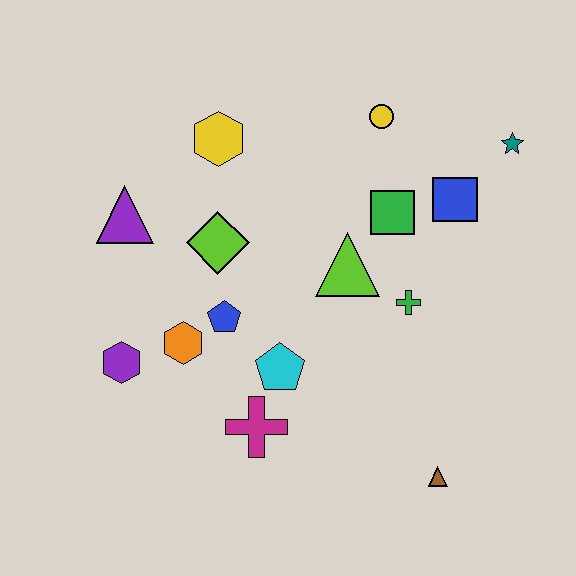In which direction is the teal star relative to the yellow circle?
The teal star is to the right of the yellow circle.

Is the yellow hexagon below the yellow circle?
Yes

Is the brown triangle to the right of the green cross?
Yes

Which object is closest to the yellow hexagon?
The lime diamond is closest to the yellow hexagon.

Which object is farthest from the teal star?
The purple hexagon is farthest from the teal star.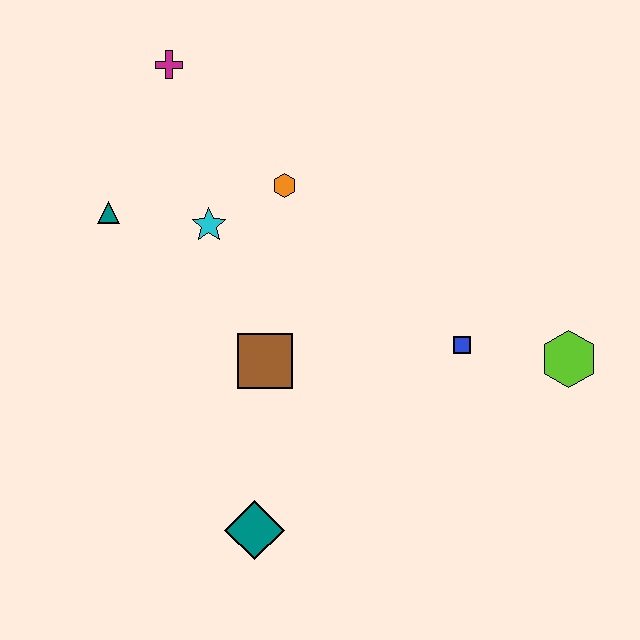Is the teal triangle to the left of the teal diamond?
Yes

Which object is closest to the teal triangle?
The cyan star is closest to the teal triangle.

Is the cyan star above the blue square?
Yes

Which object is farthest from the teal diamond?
The magenta cross is farthest from the teal diamond.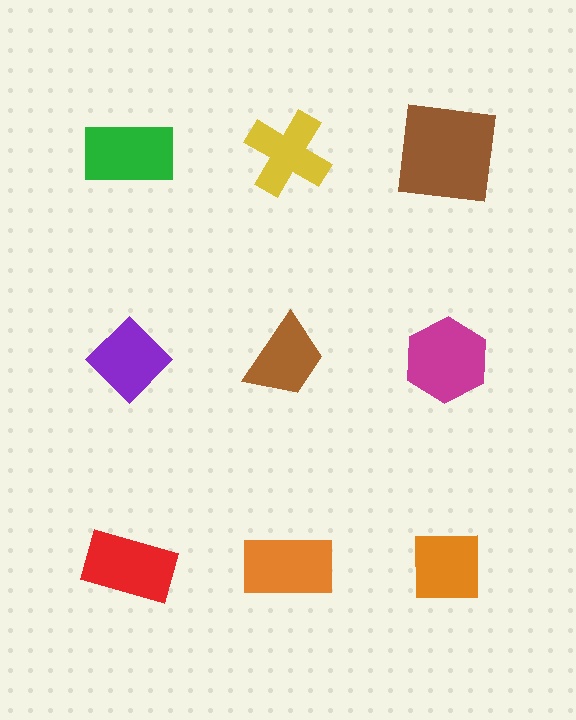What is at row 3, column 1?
A red rectangle.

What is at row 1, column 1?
A green rectangle.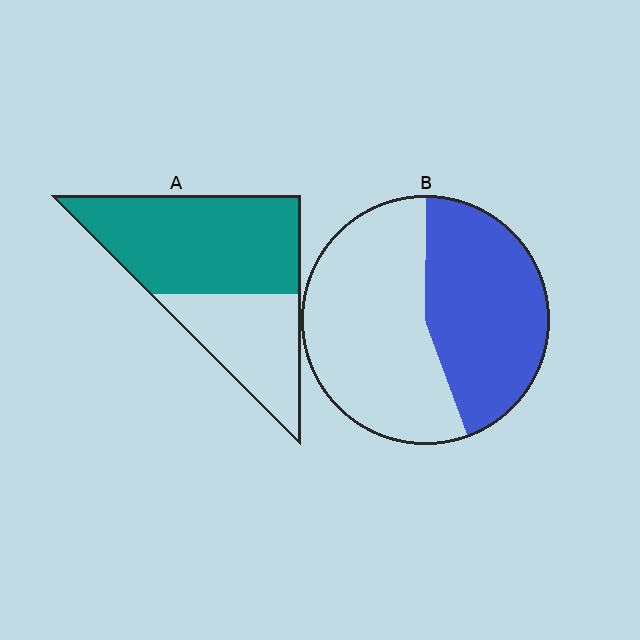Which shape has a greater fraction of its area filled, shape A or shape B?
Shape A.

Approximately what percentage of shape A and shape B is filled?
A is approximately 65% and B is approximately 45%.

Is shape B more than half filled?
No.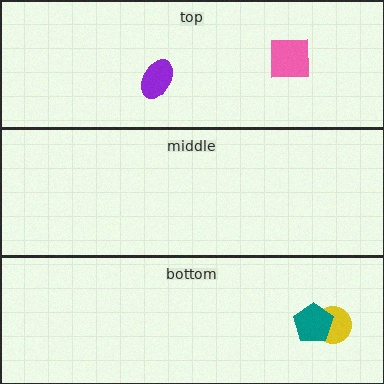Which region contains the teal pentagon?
The bottom region.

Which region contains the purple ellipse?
The top region.